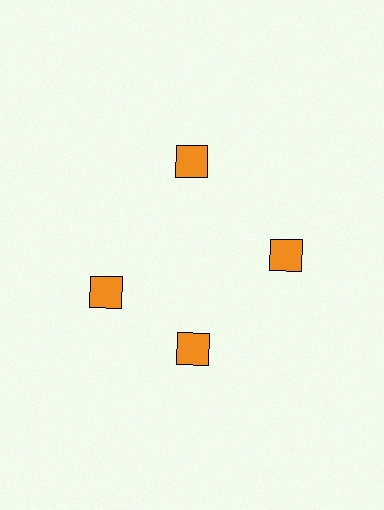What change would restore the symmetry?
The symmetry would be restored by rotating it back into even spacing with its neighbors so that all 4 squares sit at equal angles and equal distance from the center.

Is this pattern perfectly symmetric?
No. The 4 orange squares are arranged in a ring, but one element near the 9 o'clock position is rotated out of alignment along the ring, breaking the 4-fold rotational symmetry.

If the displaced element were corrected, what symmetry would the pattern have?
It would have 4-fold rotational symmetry — the pattern would map onto itself every 90 degrees.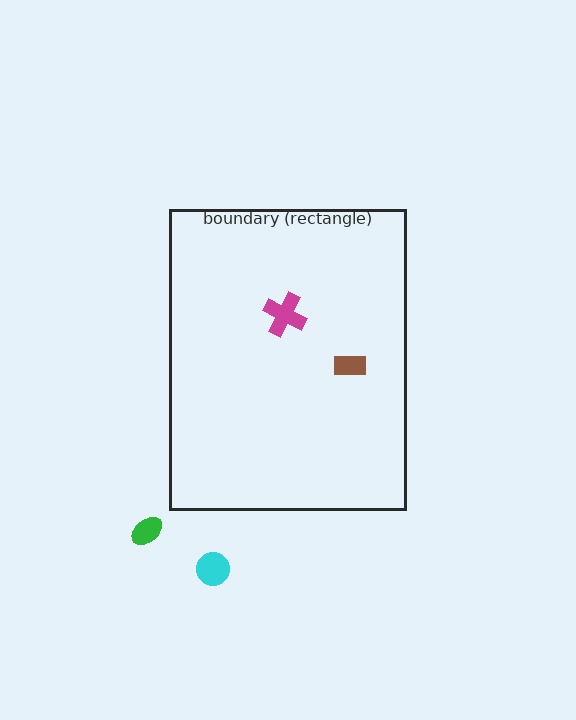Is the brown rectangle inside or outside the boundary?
Inside.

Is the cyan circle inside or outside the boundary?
Outside.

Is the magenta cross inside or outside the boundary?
Inside.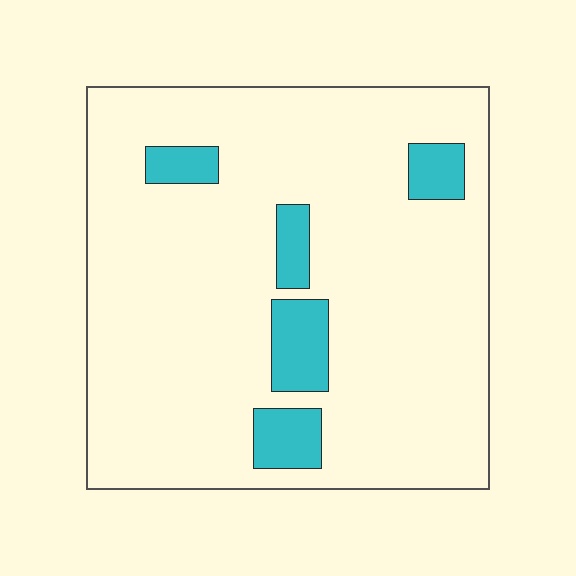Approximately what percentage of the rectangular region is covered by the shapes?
Approximately 10%.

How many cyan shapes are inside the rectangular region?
5.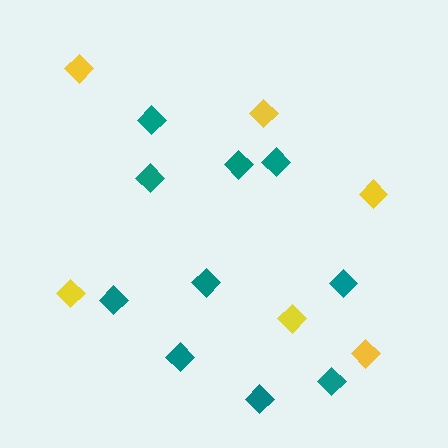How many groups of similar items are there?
There are 2 groups: one group of teal diamonds (10) and one group of yellow diamonds (6).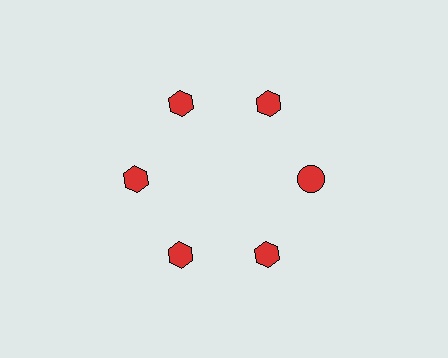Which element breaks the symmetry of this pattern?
The red circle at roughly the 3 o'clock position breaks the symmetry. All other shapes are red hexagons.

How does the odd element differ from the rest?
It has a different shape: circle instead of hexagon.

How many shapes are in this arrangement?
There are 6 shapes arranged in a ring pattern.